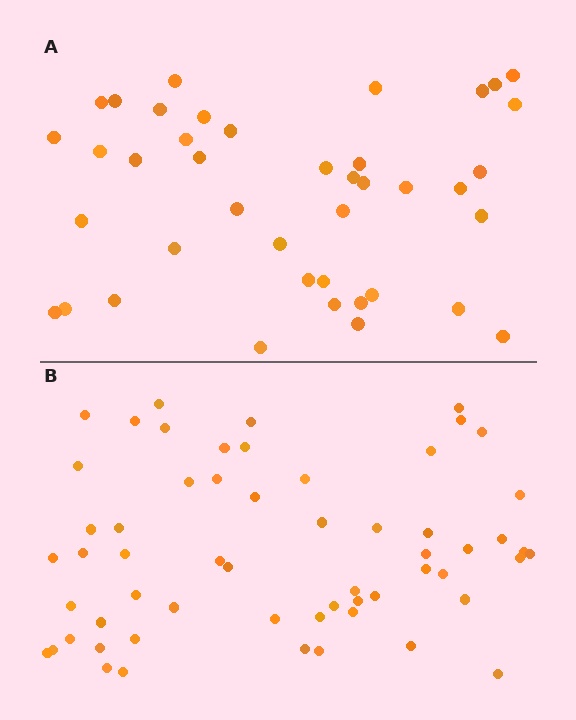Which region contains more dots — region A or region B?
Region B (the bottom region) has more dots.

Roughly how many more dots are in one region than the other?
Region B has approximately 15 more dots than region A.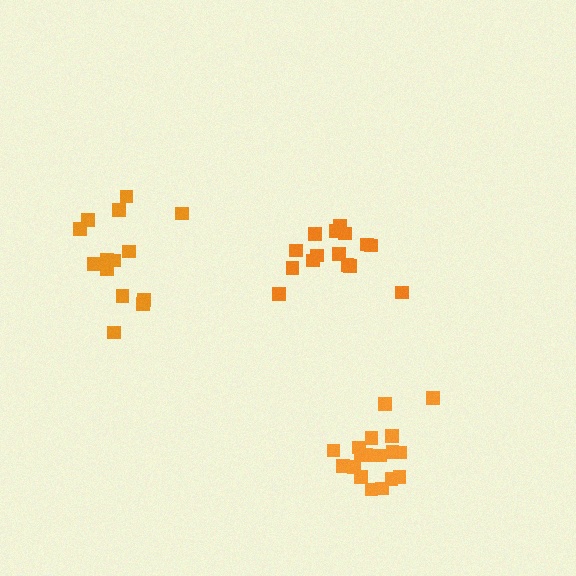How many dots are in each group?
Group 1: 14 dots, Group 2: 15 dots, Group 3: 18 dots (47 total).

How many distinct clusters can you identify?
There are 3 distinct clusters.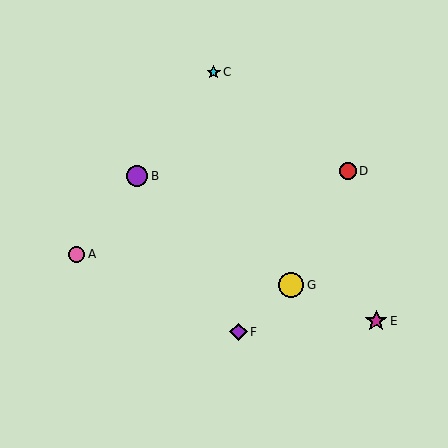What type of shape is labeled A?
Shape A is a pink circle.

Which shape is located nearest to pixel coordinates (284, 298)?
The yellow circle (labeled G) at (291, 285) is nearest to that location.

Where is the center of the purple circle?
The center of the purple circle is at (137, 176).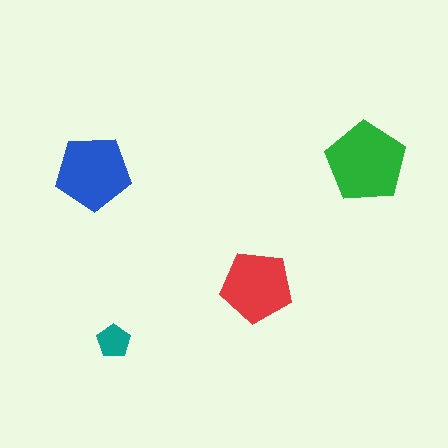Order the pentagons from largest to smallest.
the green one, the blue one, the red one, the teal one.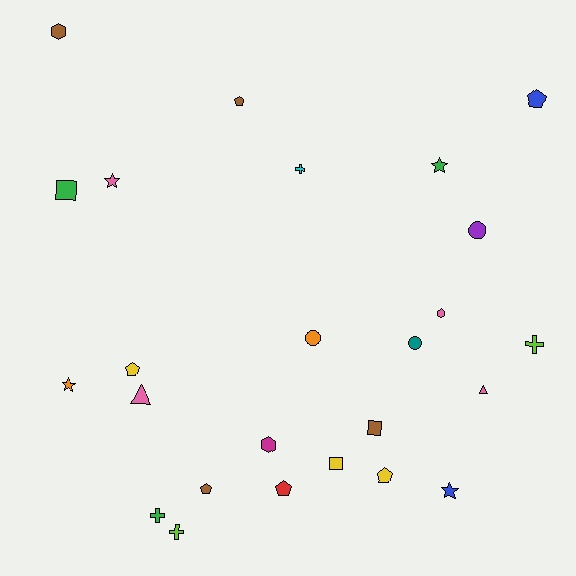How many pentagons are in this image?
There are 6 pentagons.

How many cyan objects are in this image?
There is 1 cyan object.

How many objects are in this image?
There are 25 objects.